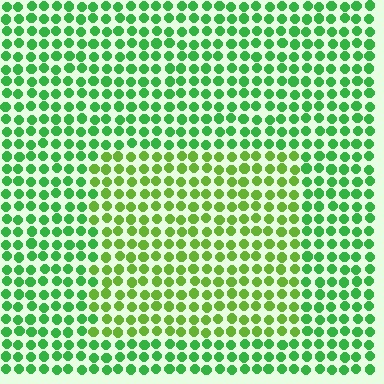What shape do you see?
I see a rectangle.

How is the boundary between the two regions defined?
The boundary is defined purely by a slight shift in hue (about 31 degrees). Spacing, size, and orientation are identical on both sides.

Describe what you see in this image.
The image is filled with small green elements in a uniform arrangement. A rectangle-shaped region is visible where the elements are tinted to a slightly different hue, forming a subtle color boundary.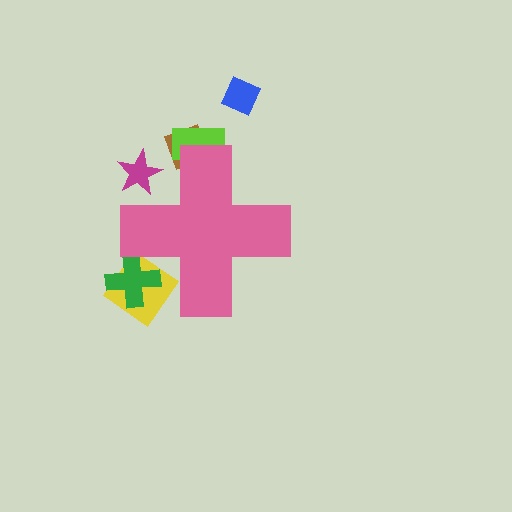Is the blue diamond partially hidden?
No, the blue diamond is fully visible.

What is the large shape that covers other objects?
A pink cross.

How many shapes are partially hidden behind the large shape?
5 shapes are partially hidden.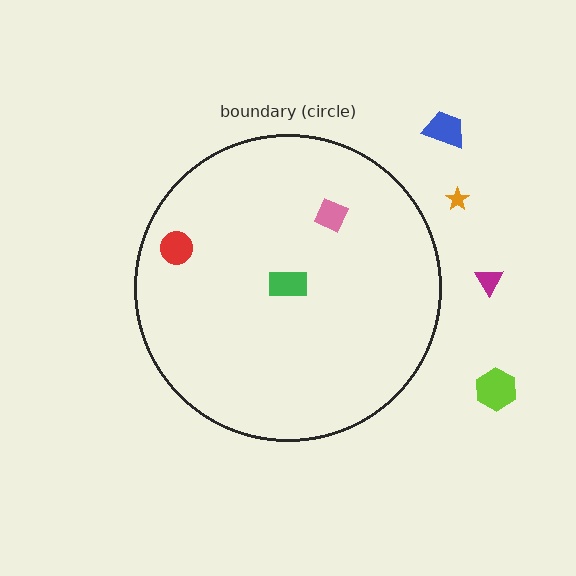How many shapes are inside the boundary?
3 inside, 4 outside.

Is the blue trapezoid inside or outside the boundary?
Outside.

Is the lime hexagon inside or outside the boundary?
Outside.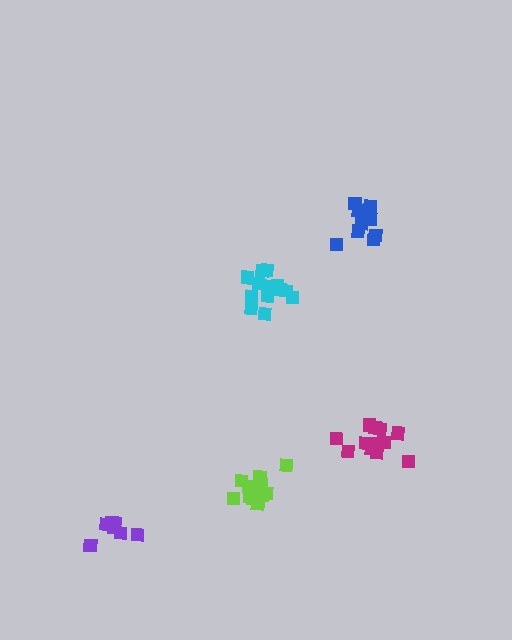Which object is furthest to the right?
The magenta cluster is rightmost.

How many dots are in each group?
Group 1: 10 dots, Group 2: 12 dots, Group 3: 12 dots, Group 4: 8 dots, Group 5: 13 dots (55 total).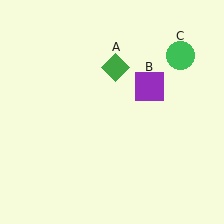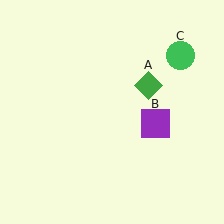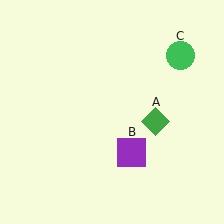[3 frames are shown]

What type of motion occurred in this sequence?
The green diamond (object A), purple square (object B) rotated clockwise around the center of the scene.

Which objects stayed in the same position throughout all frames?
Green circle (object C) remained stationary.